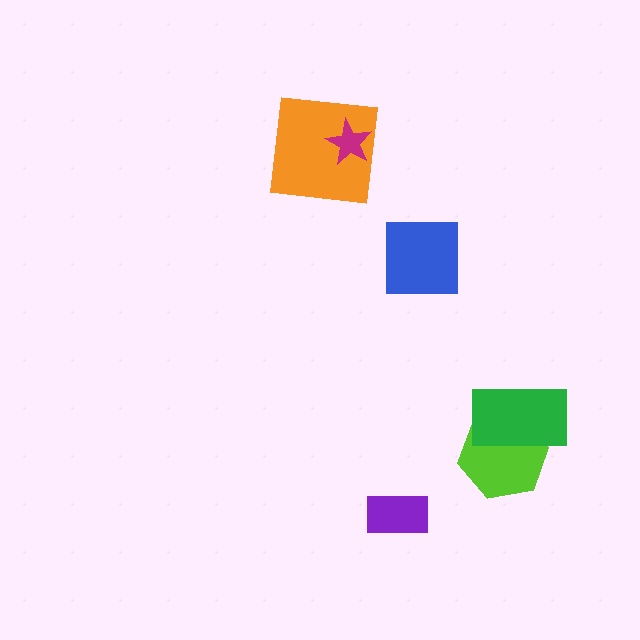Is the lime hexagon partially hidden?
Yes, it is partially covered by another shape.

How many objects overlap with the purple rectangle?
0 objects overlap with the purple rectangle.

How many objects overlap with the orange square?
1 object overlaps with the orange square.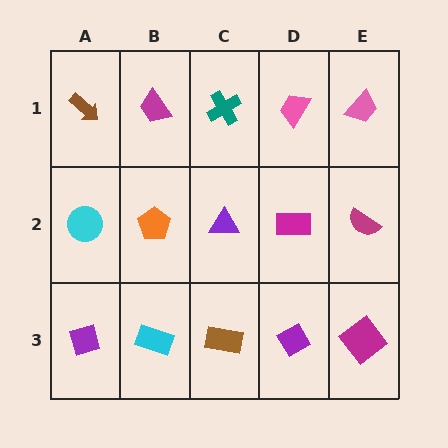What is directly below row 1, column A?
A cyan circle.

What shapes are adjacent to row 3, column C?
A purple triangle (row 2, column C), a cyan rectangle (row 3, column B), a purple diamond (row 3, column D).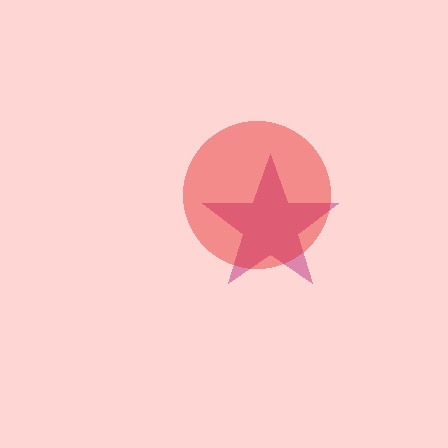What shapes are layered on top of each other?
The layered shapes are: a magenta star, a red circle.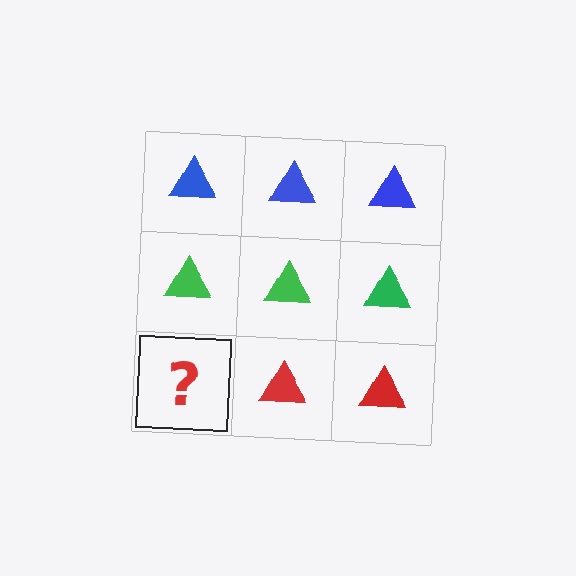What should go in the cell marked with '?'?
The missing cell should contain a red triangle.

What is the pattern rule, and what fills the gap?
The rule is that each row has a consistent color. The gap should be filled with a red triangle.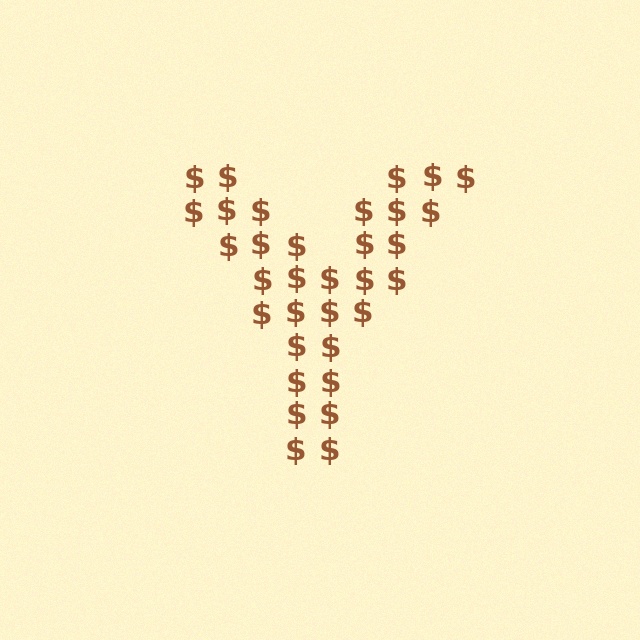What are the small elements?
The small elements are dollar signs.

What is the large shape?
The large shape is the letter Y.